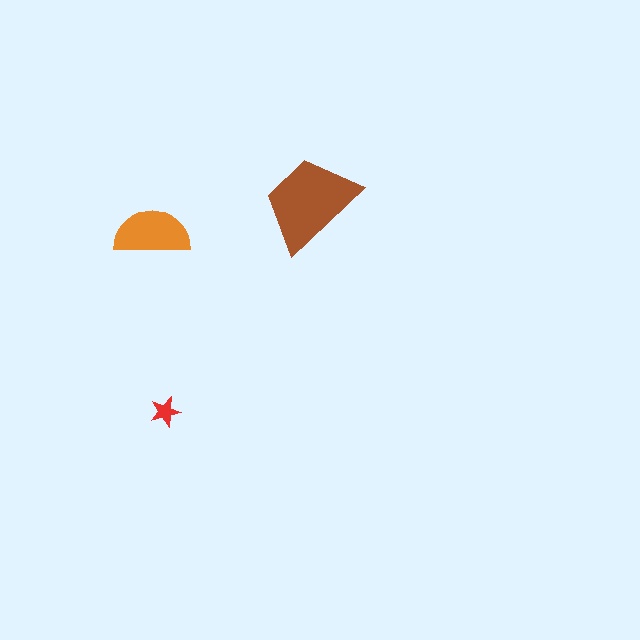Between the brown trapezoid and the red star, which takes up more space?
The brown trapezoid.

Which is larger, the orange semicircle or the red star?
The orange semicircle.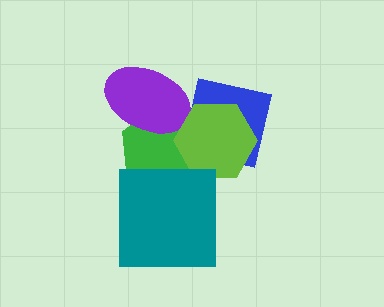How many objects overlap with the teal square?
1 object overlaps with the teal square.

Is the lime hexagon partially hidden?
No, no other shape covers it.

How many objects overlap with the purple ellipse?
1 object overlaps with the purple ellipse.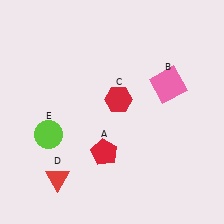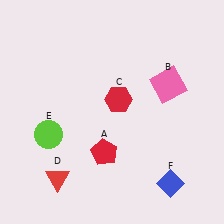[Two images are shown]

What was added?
A blue diamond (F) was added in Image 2.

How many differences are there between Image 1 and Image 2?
There is 1 difference between the two images.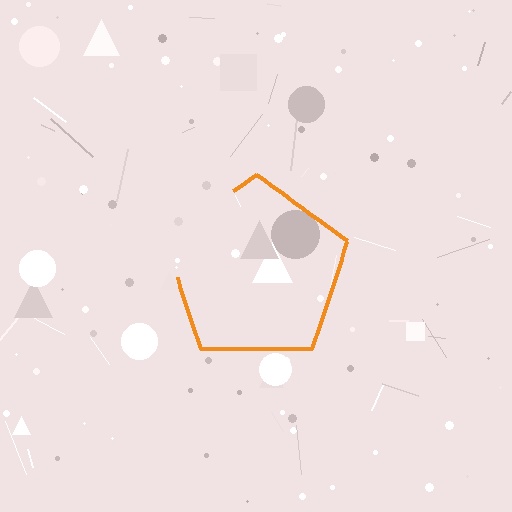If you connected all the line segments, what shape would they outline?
They would outline a pentagon.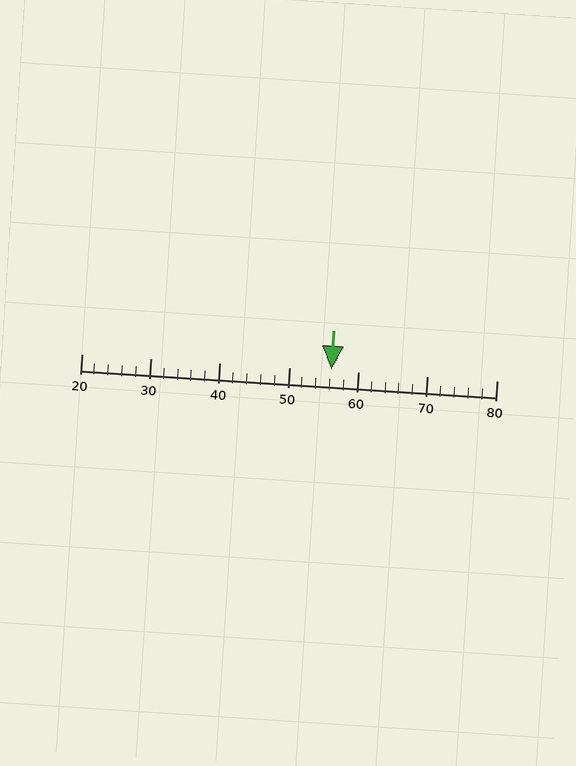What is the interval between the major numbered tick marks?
The major tick marks are spaced 10 units apart.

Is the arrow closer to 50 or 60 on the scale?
The arrow is closer to 60.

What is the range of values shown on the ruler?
The ruler shows values from 20 to 80.